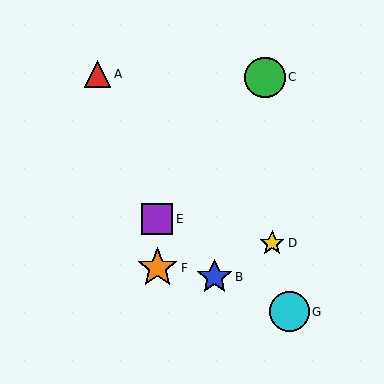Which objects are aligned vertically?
Objects E, F are aligned vertically.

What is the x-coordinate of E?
Object E is at x≈157.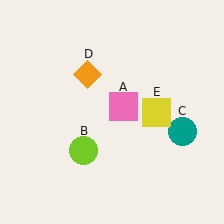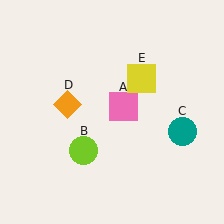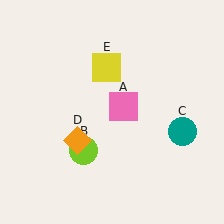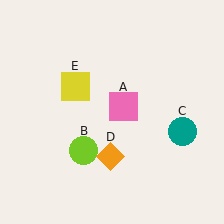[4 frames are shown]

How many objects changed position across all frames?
2 objects changed position: orange diamond (object D), yellow square (object E).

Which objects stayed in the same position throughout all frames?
Pink square (object A) and lime circle (object B) and teal circle (object C) remained stationary.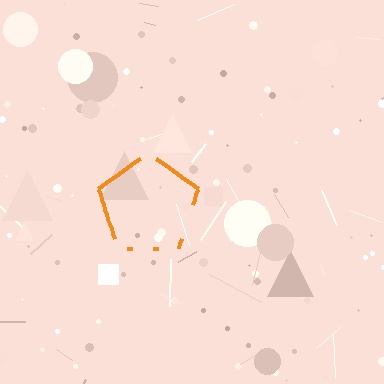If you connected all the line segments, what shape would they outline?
They would outline a pentagon.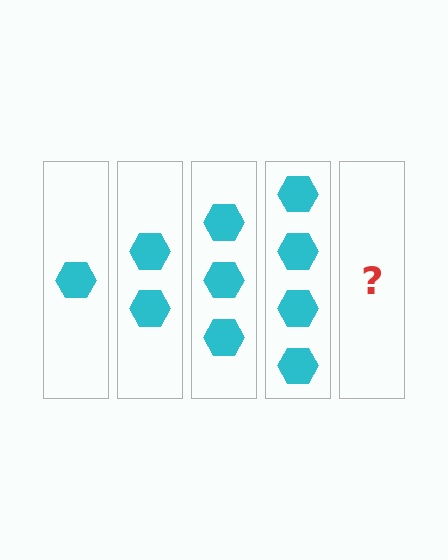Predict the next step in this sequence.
The next step is 5 hexagons.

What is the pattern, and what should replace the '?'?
The pattern is that each step adds one more hexagon. The '?' should be 5 hexagons.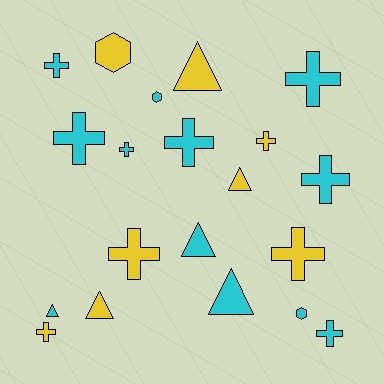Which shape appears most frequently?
Cross, with 11 objects.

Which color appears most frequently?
Cyan, with 12 objects.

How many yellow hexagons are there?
There is 1 yellow hexagon.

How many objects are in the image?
There are 20 objects.